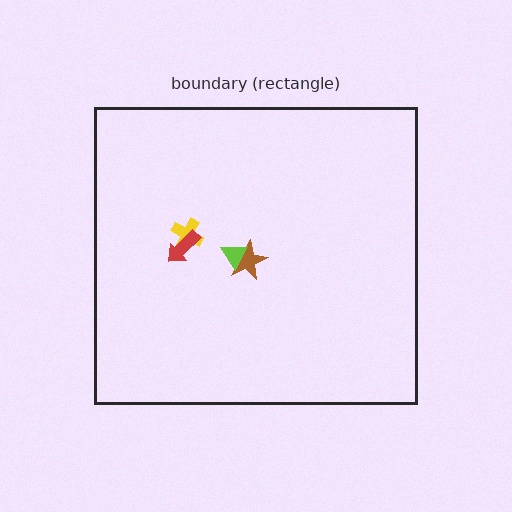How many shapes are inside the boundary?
4 inside, 0 outside.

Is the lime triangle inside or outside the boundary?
Inside.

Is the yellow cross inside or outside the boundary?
Inside.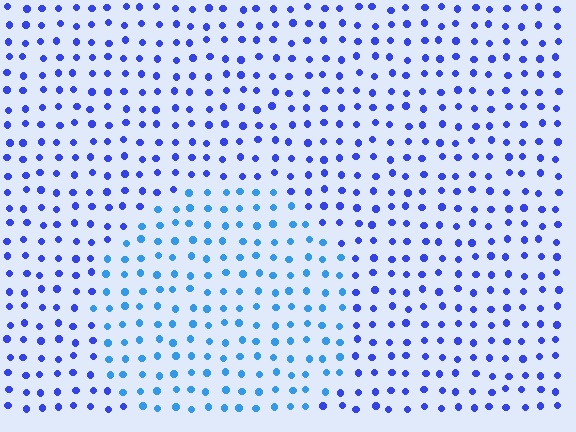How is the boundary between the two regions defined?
The boundary is defined purely by a slight shift in hue (about 30 degrees). Spacing, size, and orientation are identical on both sides.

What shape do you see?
I see a circle.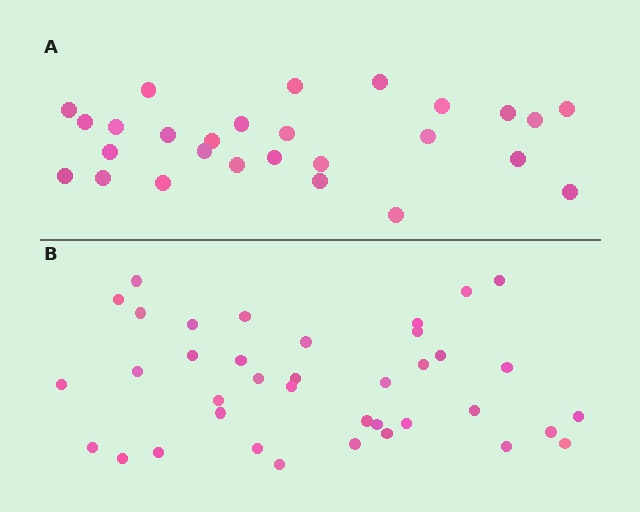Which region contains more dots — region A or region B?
Region B (the bottom region) has more dots.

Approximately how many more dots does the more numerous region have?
Region B has roughly 12 or so more dots than region A.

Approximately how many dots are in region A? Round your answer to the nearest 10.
About 30 dots. (The exact count is 27, which rounds to 30.)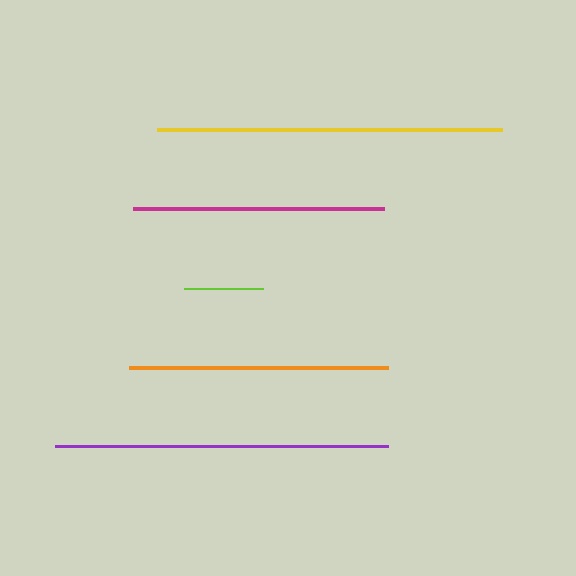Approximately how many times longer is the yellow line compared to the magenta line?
The yellow line is approximately 1.4 times the length of the magenta line.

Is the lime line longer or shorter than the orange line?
The orange line is longer than the lime line.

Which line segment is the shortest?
The lime line is the shortest at approximately 79 pixels.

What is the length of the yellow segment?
The yellow segment is approximately 346 pixels long.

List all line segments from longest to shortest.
From longest to shortest: yellow, purple, orange, magenta, lime.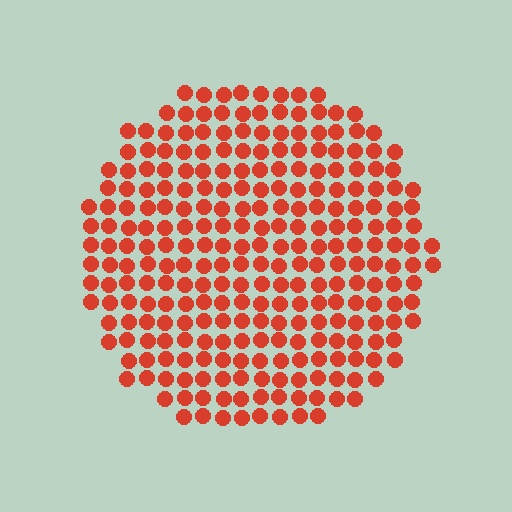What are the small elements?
The small elements are circles.